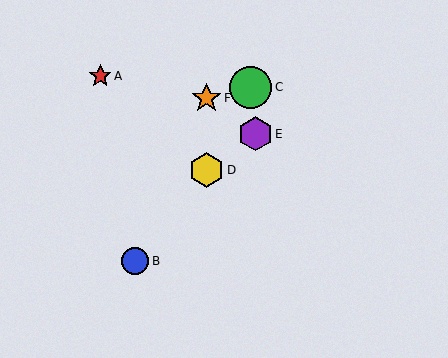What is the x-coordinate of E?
Object E is at x≈255.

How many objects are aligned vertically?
2 objects (D, F) are aligned vertically.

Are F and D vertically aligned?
Yes, both are at x≈206.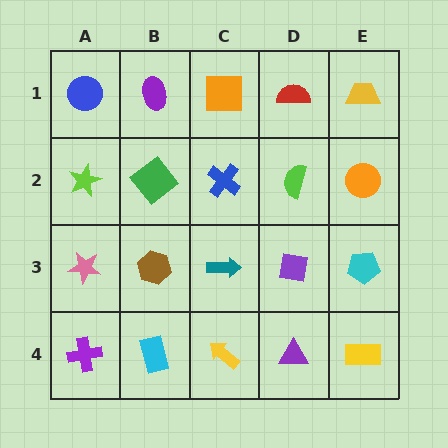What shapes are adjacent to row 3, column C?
A blue cross (row 2, column C), a yellow arrow (row 4, column C), a brown hexagon (row 3, column B), a purple square (row 3, column D).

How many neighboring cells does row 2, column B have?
4.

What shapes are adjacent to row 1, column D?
A lime semicircle (row 2, column D), an orange square (row 1, column C), a yellow trapezoid (row 1, column E).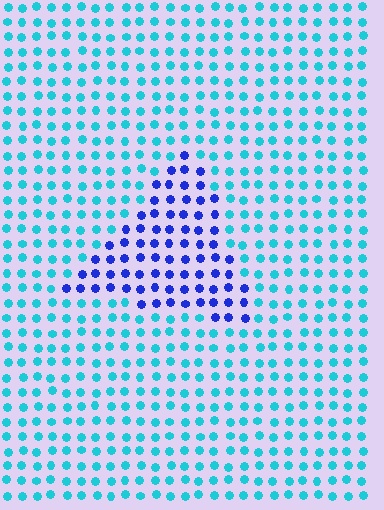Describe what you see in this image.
The image is filled with small cyan elements in a uniform arrangement. A triangle-shaped region is visible where the elements are tinted to a slightly different hue, forming a subtle color boundary.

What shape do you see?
I see a triangle.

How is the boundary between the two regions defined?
The boundary is defined purely by a slight shift in hue (about 51 degrees). Spacing, size, and orientation are identical on both sides.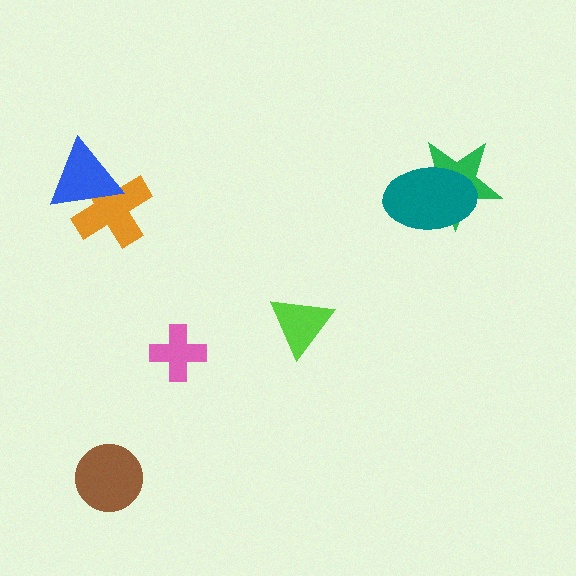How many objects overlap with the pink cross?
0 objects overlap with the pink cross.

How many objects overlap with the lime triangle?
0 objects overlap with the lime triangle.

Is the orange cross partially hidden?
Yes, it is partially covered by another shape.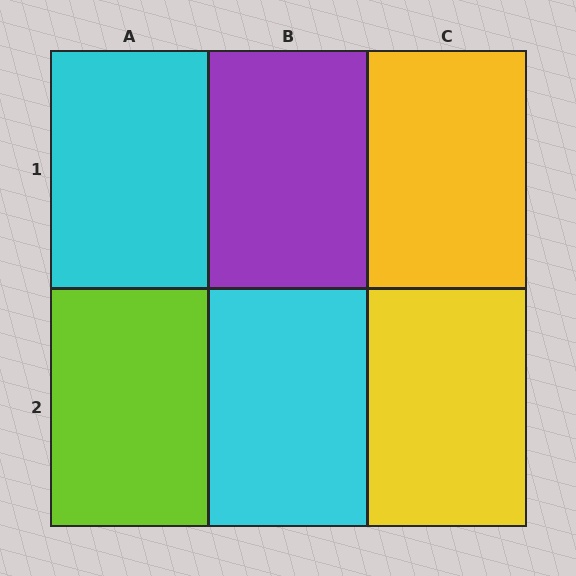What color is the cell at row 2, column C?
Yellow.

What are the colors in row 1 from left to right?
Cyan, purple, yellow.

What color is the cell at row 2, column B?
Cyan.